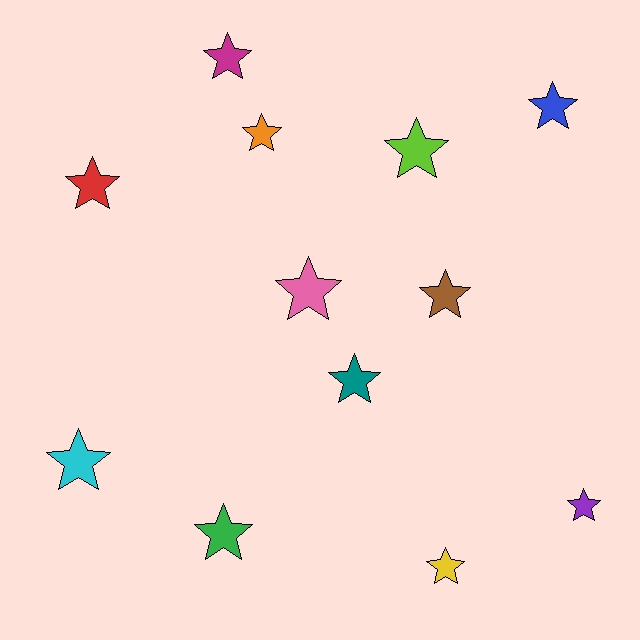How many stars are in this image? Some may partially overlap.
There are 12 stars.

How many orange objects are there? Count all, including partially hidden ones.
There is 1 orange object.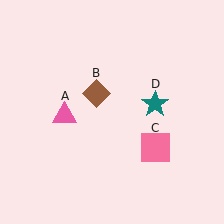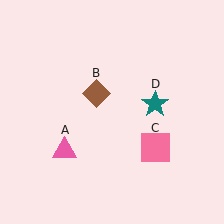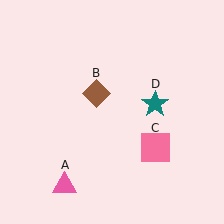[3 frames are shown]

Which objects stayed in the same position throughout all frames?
Brown diamond (object B) and pink square (object C) and teal star (object D) remained stationary.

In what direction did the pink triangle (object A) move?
The pink triangle (object A) moved down.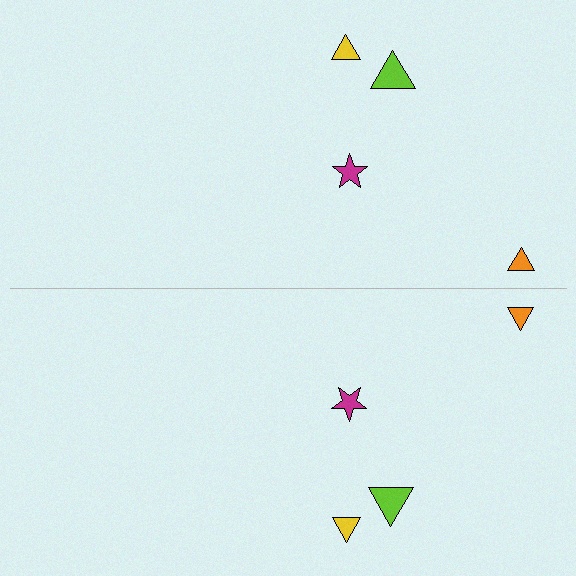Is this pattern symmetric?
Yes, this pattern has bilateral (reflection) symmetry.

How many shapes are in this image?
There are 8 shapes in this image.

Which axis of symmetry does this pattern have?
The pattern has a horizontal axis of symmetry running through the center of the image.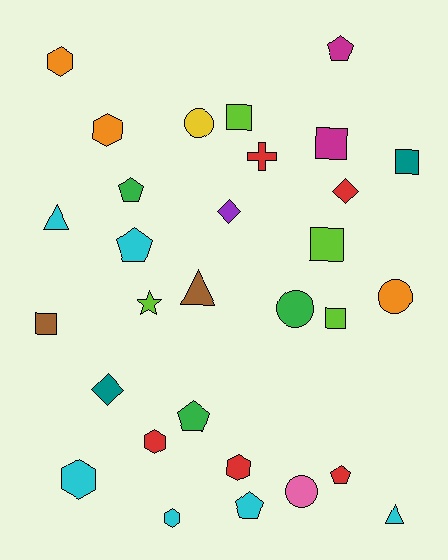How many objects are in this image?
There are 30 objects.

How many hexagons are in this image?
There are 6 hexagons.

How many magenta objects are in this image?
There are 2 magenta objects.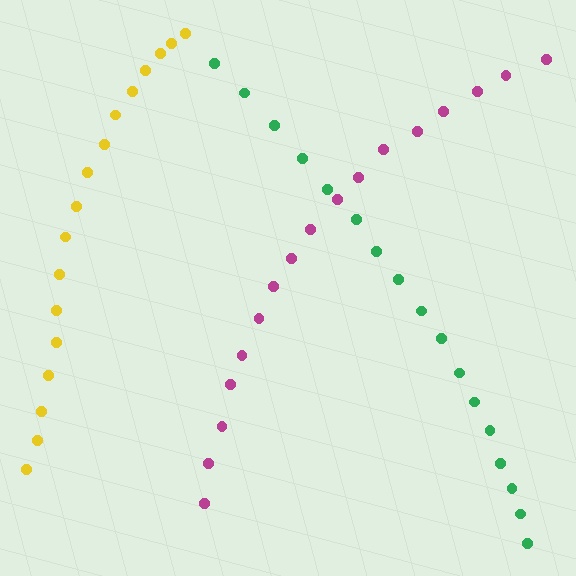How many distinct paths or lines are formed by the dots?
There are 3 distinct paths.